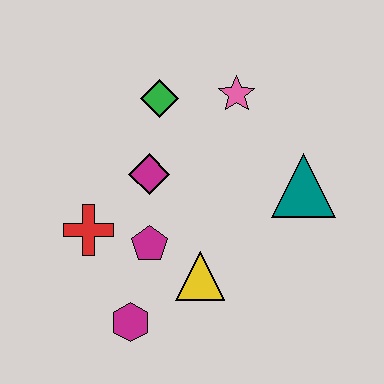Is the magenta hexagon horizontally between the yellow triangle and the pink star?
No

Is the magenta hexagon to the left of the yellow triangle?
Yes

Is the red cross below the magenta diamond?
Yes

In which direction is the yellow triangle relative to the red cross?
The yellow triangle is to the right of the red cross.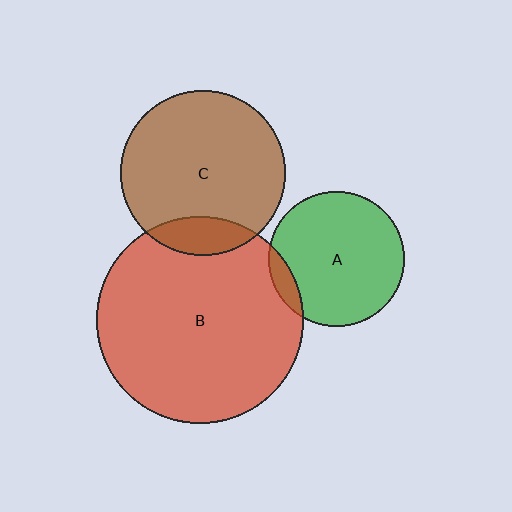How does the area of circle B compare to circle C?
Approximately 1.6 times.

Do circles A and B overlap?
Yes.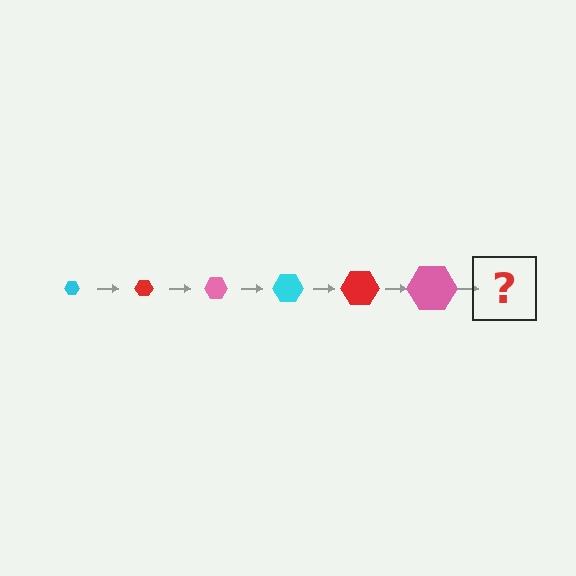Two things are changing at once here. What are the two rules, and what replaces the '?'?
The two rules are that the hexagon grows larger each step and the color cycles through cyan, red, and pink. The '?' should be a cyan hexagon, larger than the previous one.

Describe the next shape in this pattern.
It should be a cyan hexagon, larger than the previous one.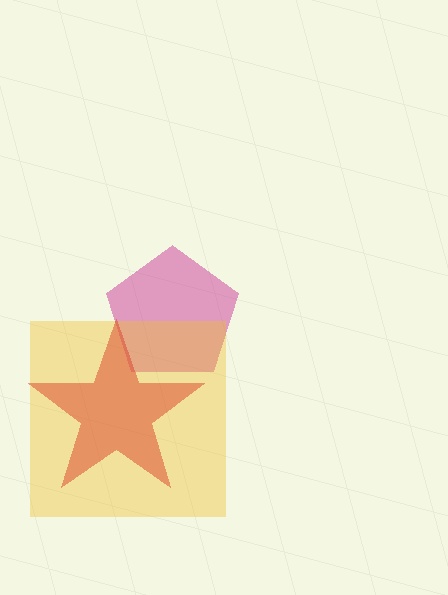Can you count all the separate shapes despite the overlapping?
Yes, there are 3 separate shapes.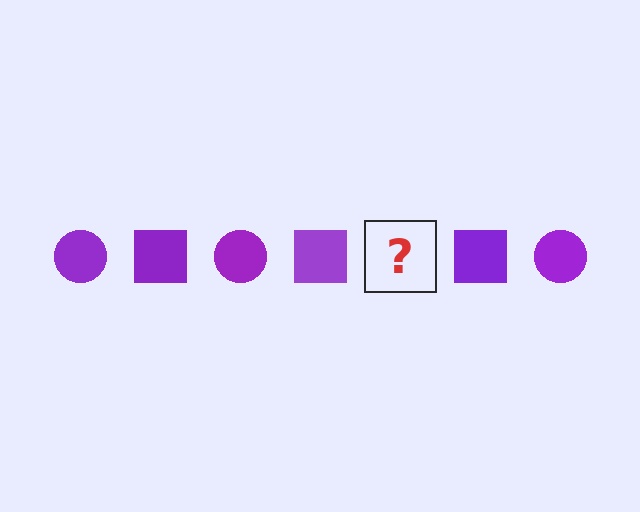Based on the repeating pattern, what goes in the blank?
The blank should be a purple circle.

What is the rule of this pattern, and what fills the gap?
The rule is that the pattern cycles through circle, square shapes in purple. The gap should be filled with a purple circle.